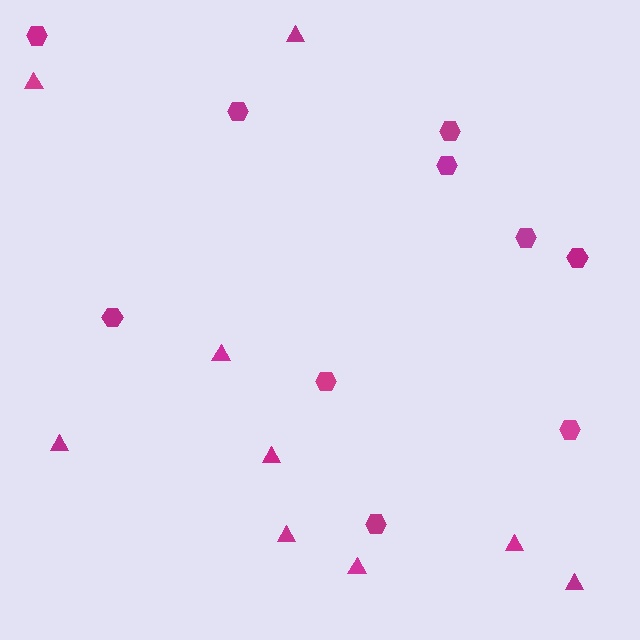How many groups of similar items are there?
There are 2 groups: one group of hexagons (10) and one group of triangles (9).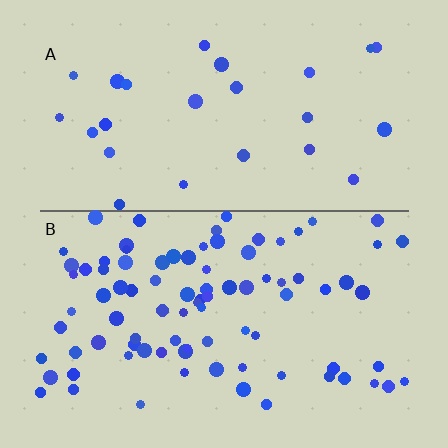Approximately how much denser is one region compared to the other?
Approximately 3.4× — region B over region A.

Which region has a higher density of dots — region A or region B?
B (the bottom).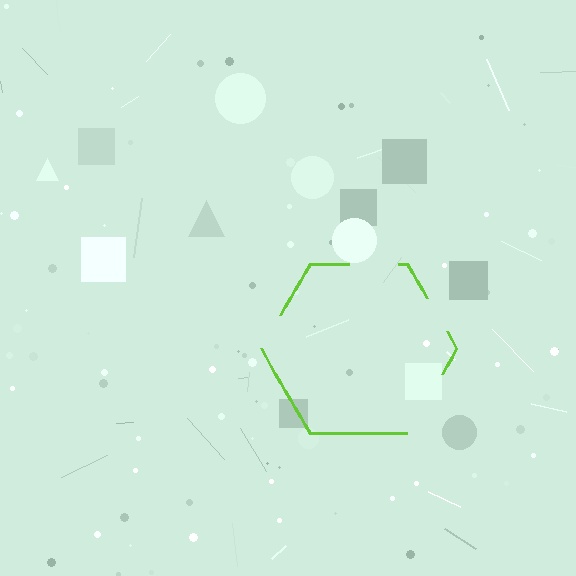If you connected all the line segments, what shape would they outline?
They would outline a hexagon.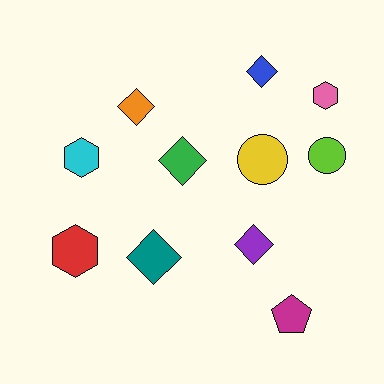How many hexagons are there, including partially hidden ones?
There are 3 hexagons.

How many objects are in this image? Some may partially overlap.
There are 11 objects.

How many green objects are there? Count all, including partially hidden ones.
There is 1 green object.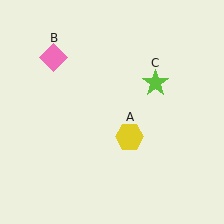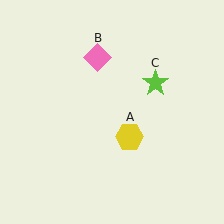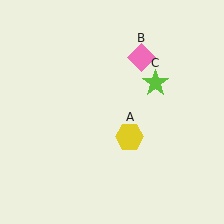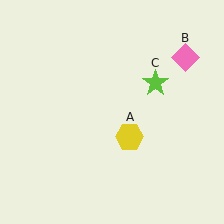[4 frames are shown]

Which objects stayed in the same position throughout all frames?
Yellow hexagon (object A) and lime star (object C) remained stationary.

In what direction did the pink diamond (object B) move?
The pink diamond (object B) moved right.